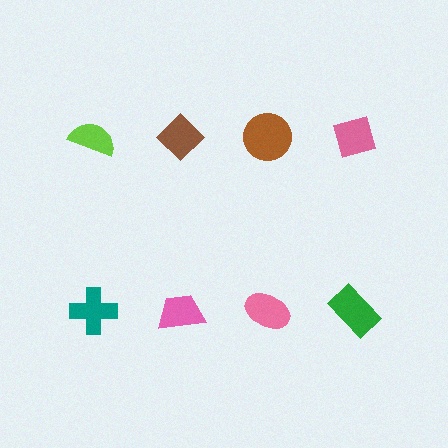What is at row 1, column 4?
A pink diamond.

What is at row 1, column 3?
A brown circle.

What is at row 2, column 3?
A pink ellipse.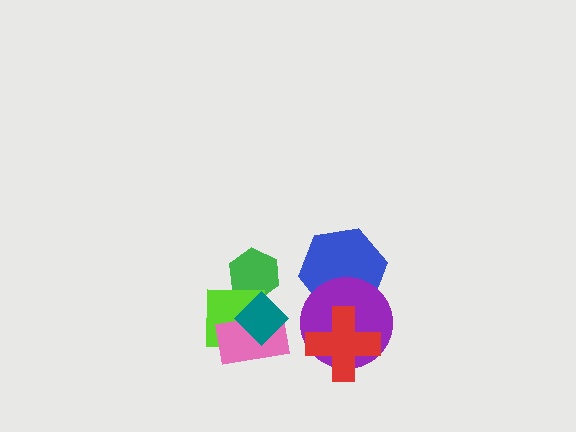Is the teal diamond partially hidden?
No, no other shape covers it.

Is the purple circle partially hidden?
Yes, it is partially covered by another shape.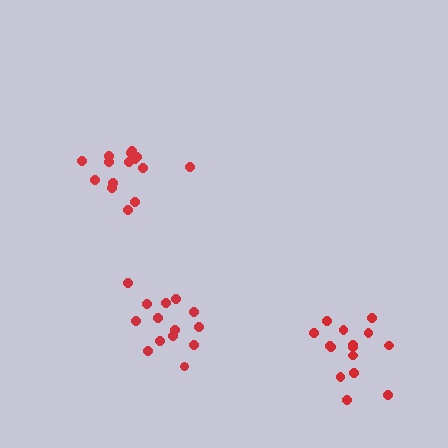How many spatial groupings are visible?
There are 3 spatial groupings.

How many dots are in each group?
Group 1: 15 dots, Group 2: 15 dots, Group 3: 14 dots (44 total).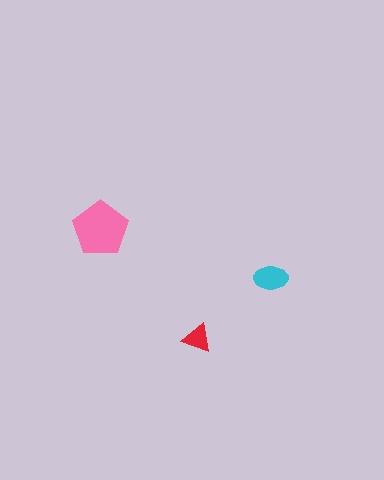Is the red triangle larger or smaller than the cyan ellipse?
Smaller.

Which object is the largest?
The pink pentagon.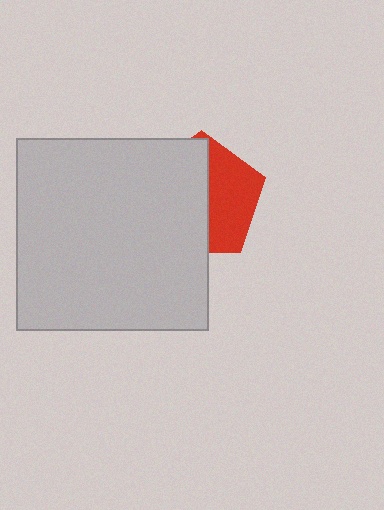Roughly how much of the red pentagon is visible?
A small part of it is visible (roughly 42%).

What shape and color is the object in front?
The object in front is a light gray square.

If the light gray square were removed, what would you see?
You would see the complete red pentagon.